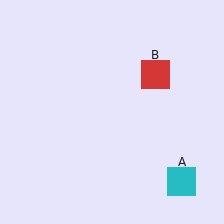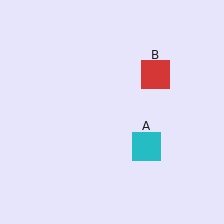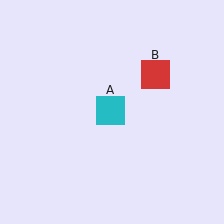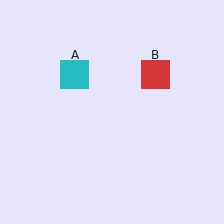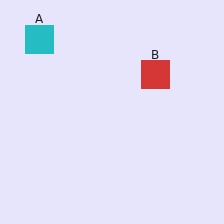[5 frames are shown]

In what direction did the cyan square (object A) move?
The cyan square (object A) moved up and to the left.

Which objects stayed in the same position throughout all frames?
Red square (object B) remained stationary.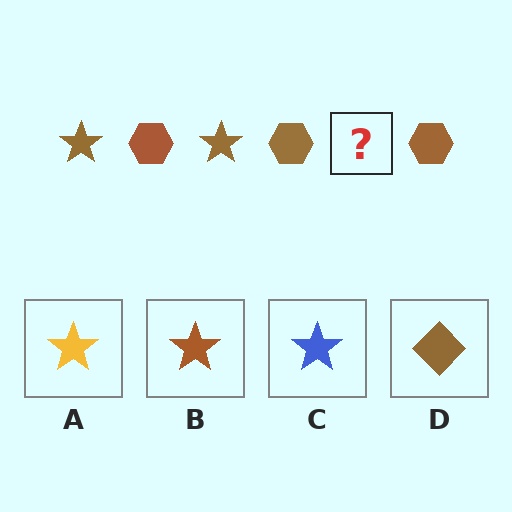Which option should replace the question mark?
Option B.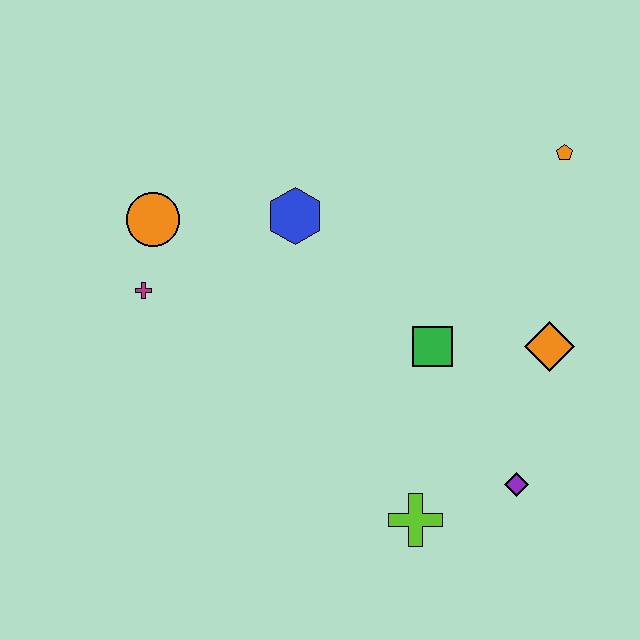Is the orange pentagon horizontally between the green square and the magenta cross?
No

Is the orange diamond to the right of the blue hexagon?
Yes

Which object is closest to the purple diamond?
The lime cross is closest to the purple diamond.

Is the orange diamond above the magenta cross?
No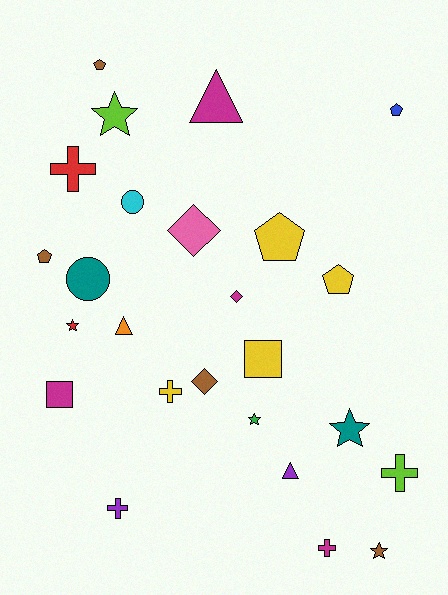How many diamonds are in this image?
There are 3 diamonds.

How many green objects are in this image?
There is 1 green object.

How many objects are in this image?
There are 25 objects.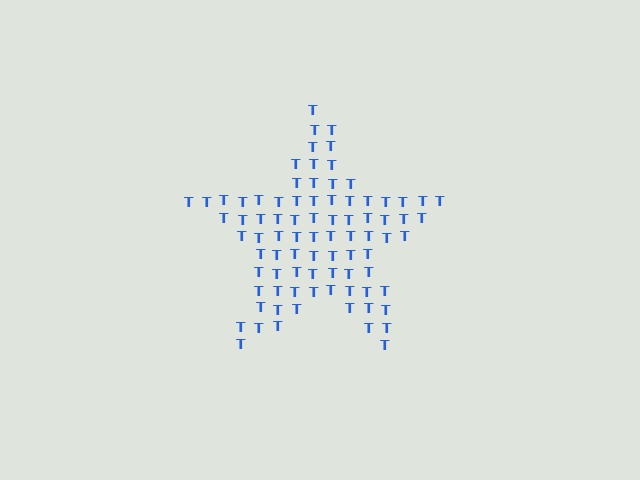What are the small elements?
The small elements are letter T's.